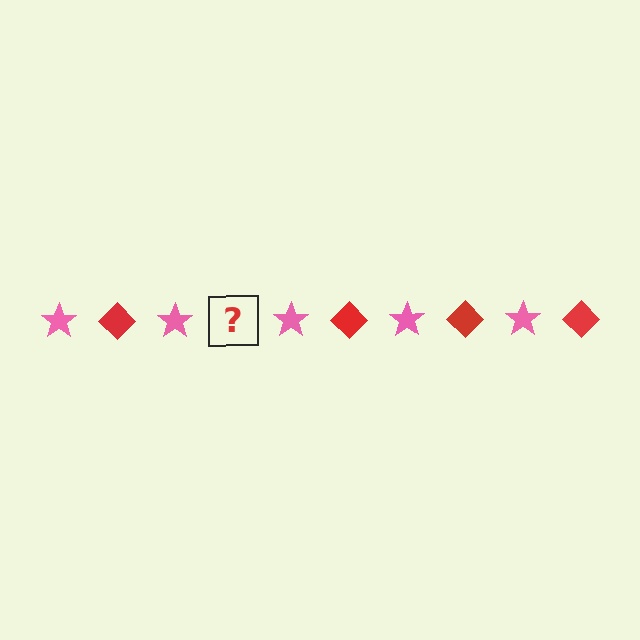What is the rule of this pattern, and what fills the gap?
The rule is that the pattern alternates between pink star and red diamond. The gap should be filled with a red diamond.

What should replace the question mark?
The question mark should be replaced with a red diamond.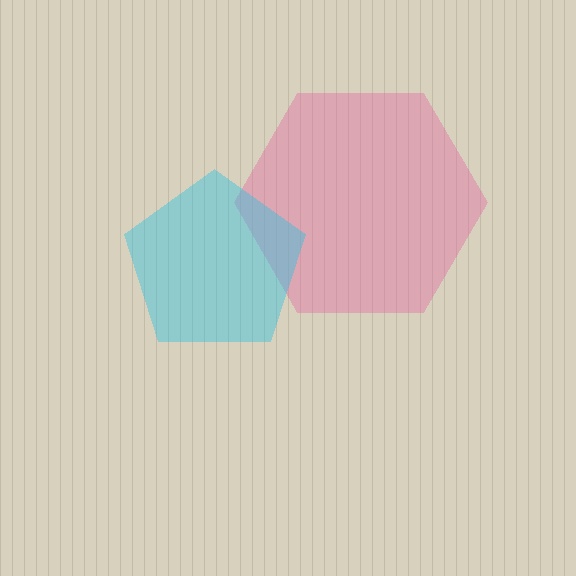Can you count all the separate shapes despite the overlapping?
Yes, there are 2 separate shapes.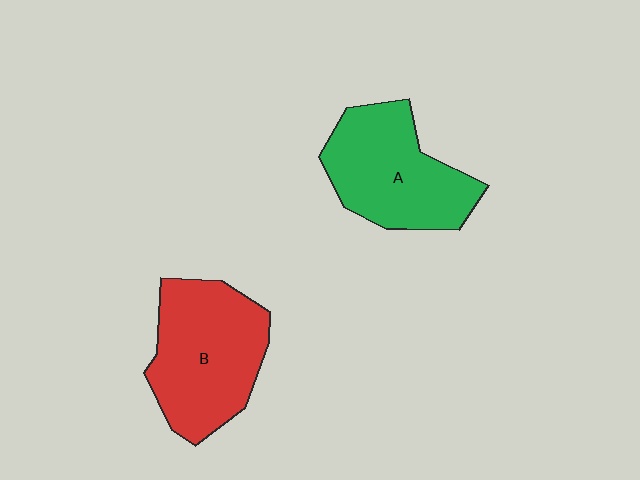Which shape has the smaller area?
Shape A (green).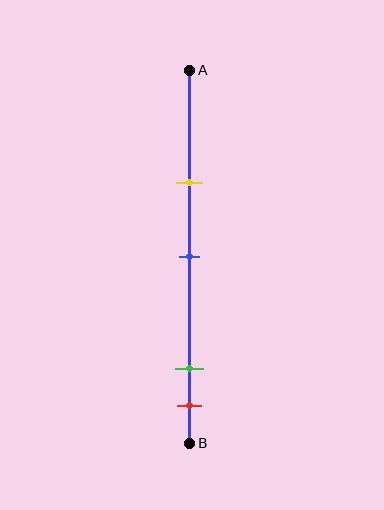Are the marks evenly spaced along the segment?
No, the marks are not evenly spaced.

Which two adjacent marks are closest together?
The green and red marks are the closest adjacent pair.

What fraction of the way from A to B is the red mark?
The red mark is approximately 90% (0.9) of the way from A to B.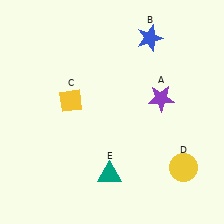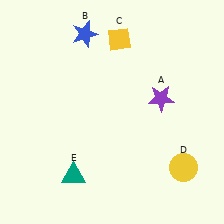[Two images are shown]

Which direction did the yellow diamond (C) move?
The yellow diamond (C) moved up.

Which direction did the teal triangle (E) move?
The teal triangle (E) moved left.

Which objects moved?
The objects that moved are: the blue star (B), the yellow diamond (C), the teal triangle (E).